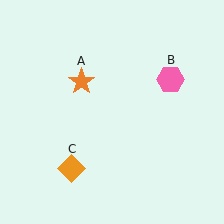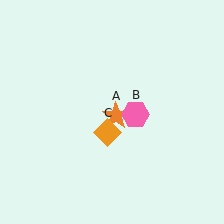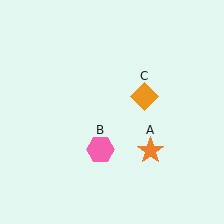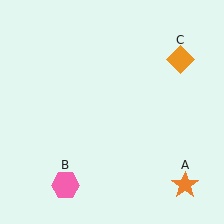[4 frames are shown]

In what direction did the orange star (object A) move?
The orange star (object A) moved down and to the right.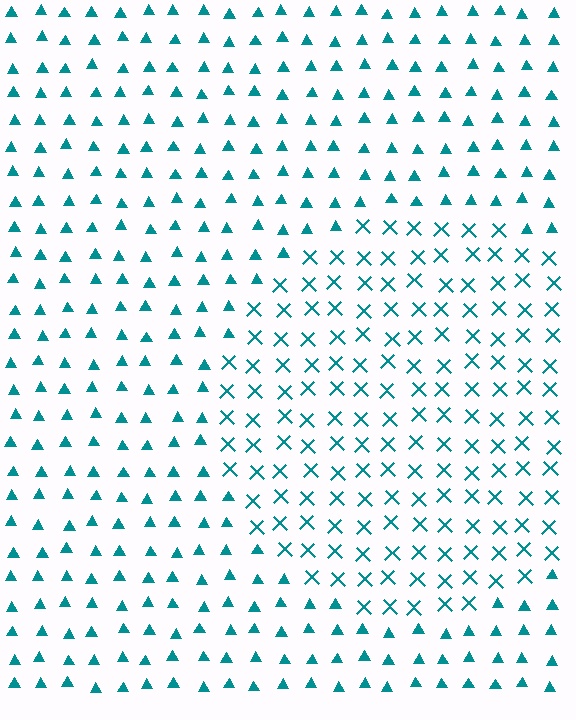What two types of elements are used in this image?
The image uses X marks inside the circle region and triangles outside it.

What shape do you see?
I see a circle.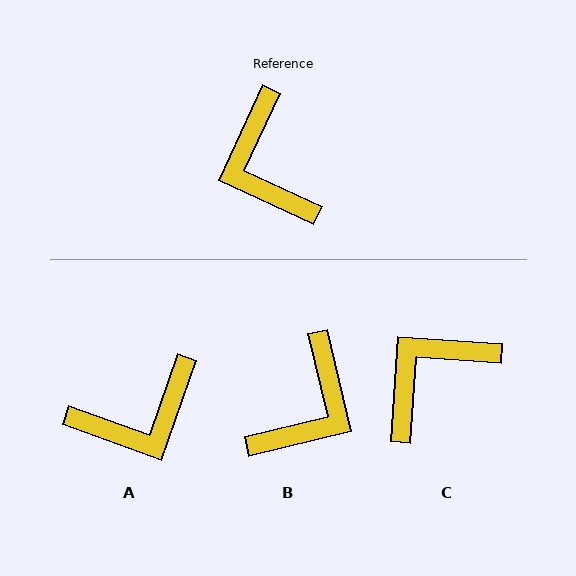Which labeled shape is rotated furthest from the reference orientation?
B, about 128 degrees away.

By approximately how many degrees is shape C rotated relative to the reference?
Approximately 69 degrees clockwise.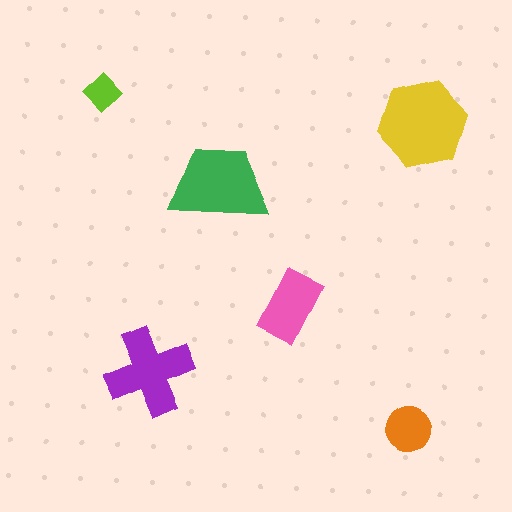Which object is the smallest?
The lime diamond.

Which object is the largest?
The yellow hexagon.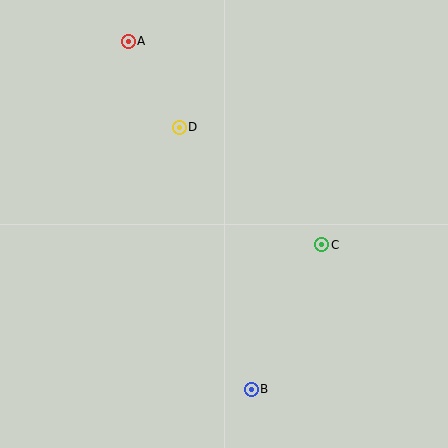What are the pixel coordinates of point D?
Point D is at (179, 127).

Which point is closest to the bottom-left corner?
Point B is closest to the bottom-left corner.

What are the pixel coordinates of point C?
Point C is at (322, 245).